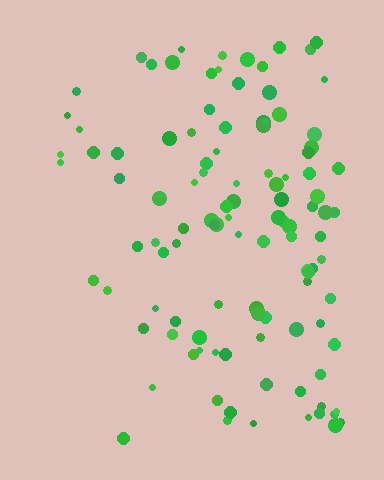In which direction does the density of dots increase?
From left to right, with the right side densest.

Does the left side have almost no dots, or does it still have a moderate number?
Still a moderate number, just noticeably fewer than the right.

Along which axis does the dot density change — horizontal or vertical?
Horizontal.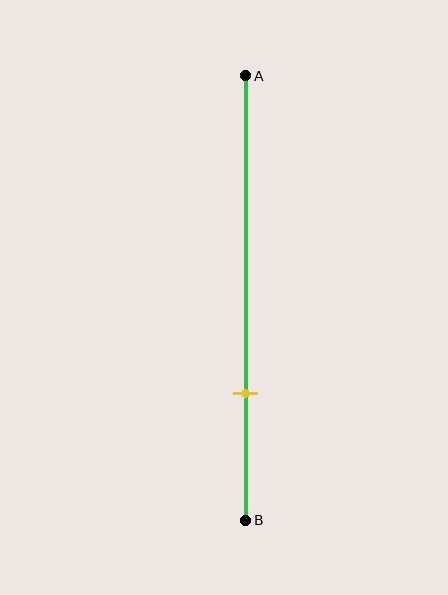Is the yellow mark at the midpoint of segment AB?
No, the mark is at about 70% from A, not at the 50% midpoint.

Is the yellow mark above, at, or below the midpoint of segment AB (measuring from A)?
The yellow mark is below the midpoint of segment AB.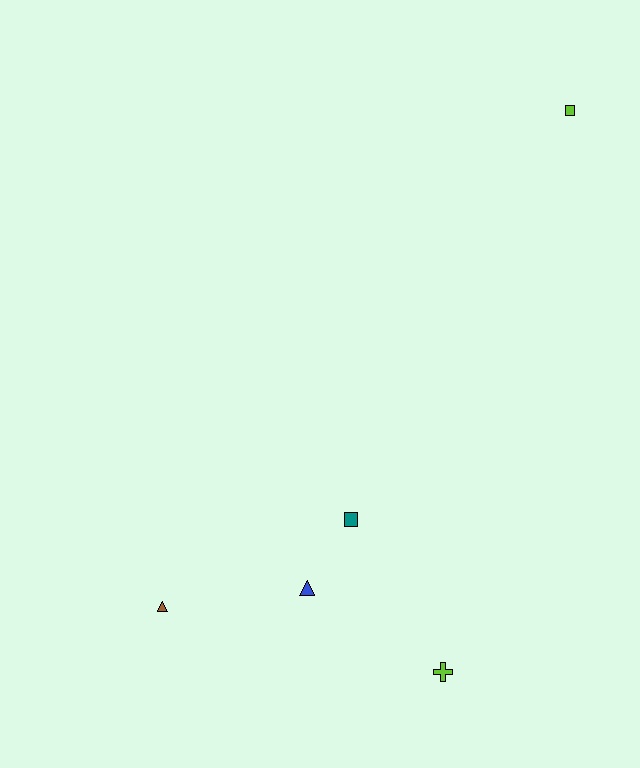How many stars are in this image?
There are no stars.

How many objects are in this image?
There are 5 objects.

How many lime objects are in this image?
There are 2 lime objects.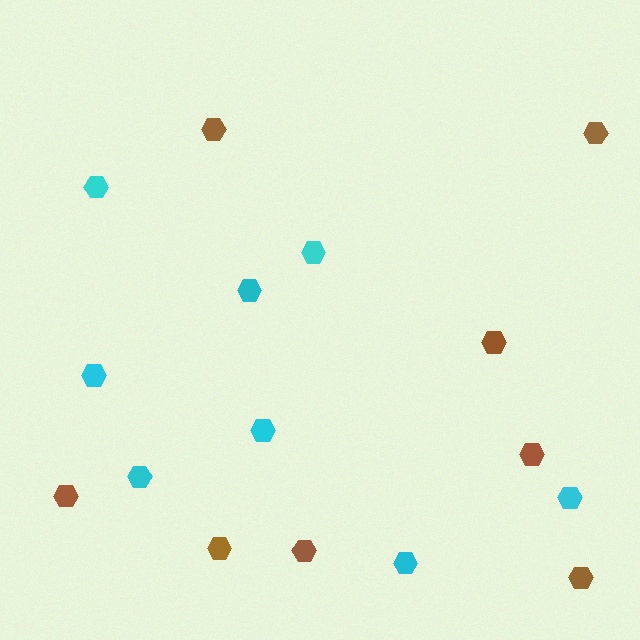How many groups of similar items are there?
There are 2 groups: one group of cyan hexagons (8) and one group of brown hexagons (8).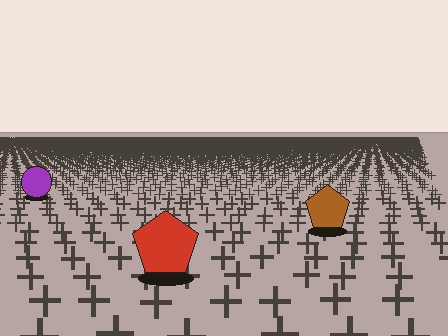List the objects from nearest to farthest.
From nearest to farthest: the red pentagon, the brown pentagon, the purple circle.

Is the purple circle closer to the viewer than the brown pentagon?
No. The brown pentagon is closer — you can tell from the texture gradient: the ground texture is coarser near it.